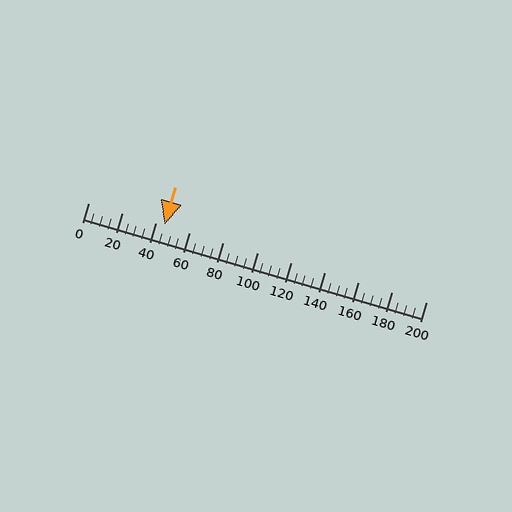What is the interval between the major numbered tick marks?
The major tick marks are spaced 20 units apart.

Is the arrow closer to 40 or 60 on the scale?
The arrow is closer to 40.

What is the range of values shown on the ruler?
The ruler shows values from 0 to 200.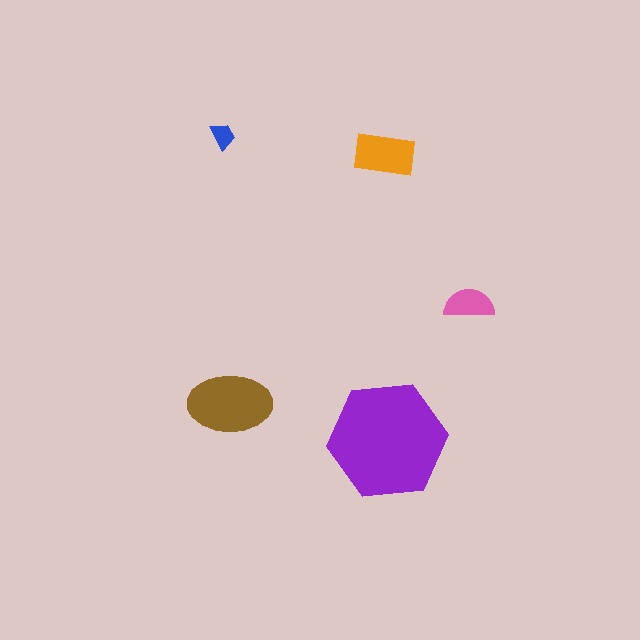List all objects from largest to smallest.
The purple hexagon, the brown ellipse, the orange rectangle, the pink semicircle, the blue trapezoid.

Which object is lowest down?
The purple hexagon is bottommost.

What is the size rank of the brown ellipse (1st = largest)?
2nd.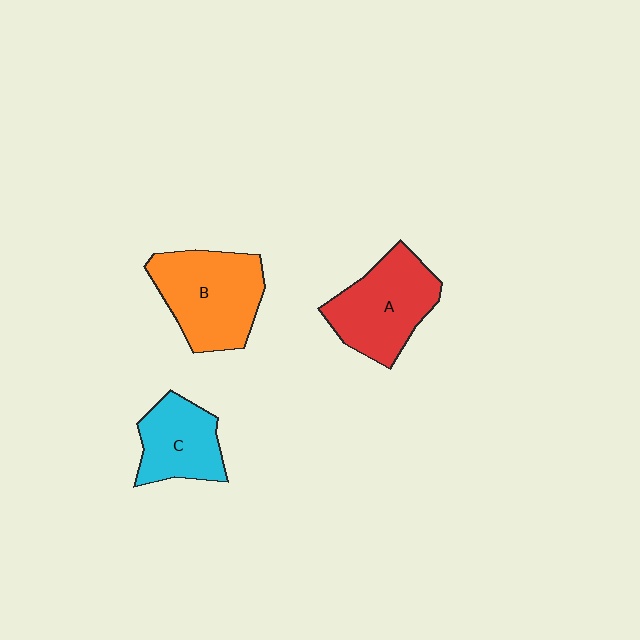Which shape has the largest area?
Shape B (orange).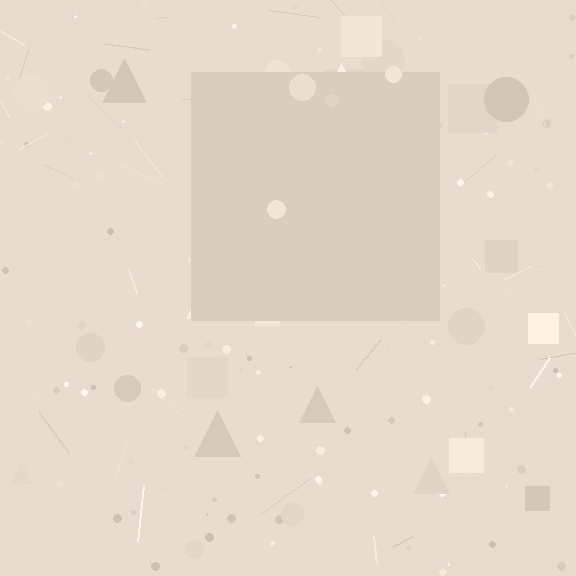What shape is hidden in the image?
A square is hidden in the image.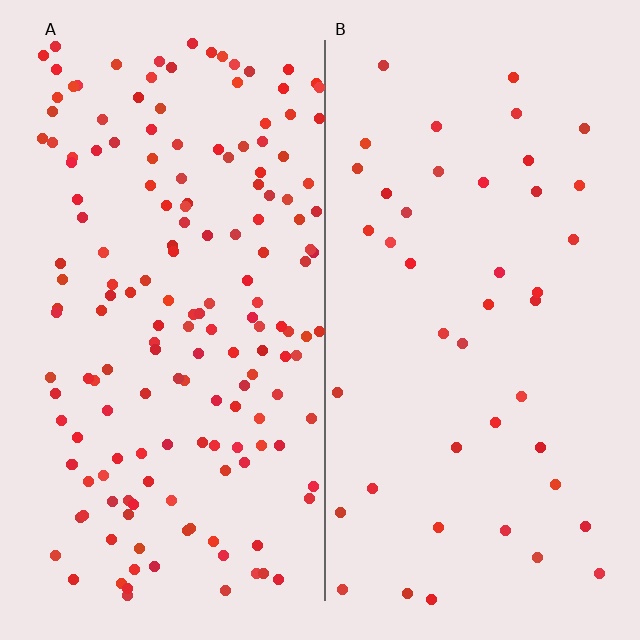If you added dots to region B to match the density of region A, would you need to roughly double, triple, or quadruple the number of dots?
Approximately quadruple.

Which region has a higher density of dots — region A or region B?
A (the left).